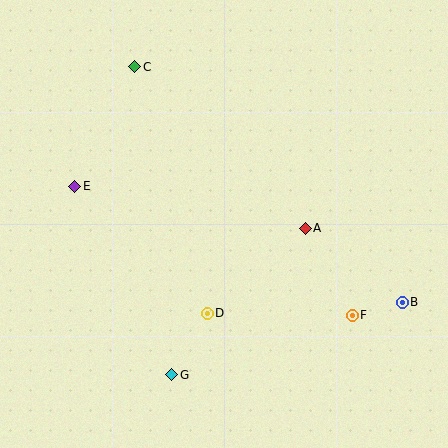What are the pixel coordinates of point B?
Point B is at (402, 302).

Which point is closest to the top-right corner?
Point A is closest to the top-right corner.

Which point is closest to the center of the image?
Point A at (305, 228) is closest to the center.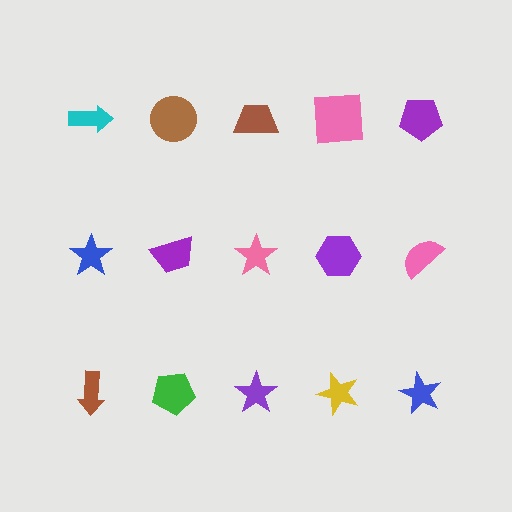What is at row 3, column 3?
A purple star.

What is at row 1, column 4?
A pink square.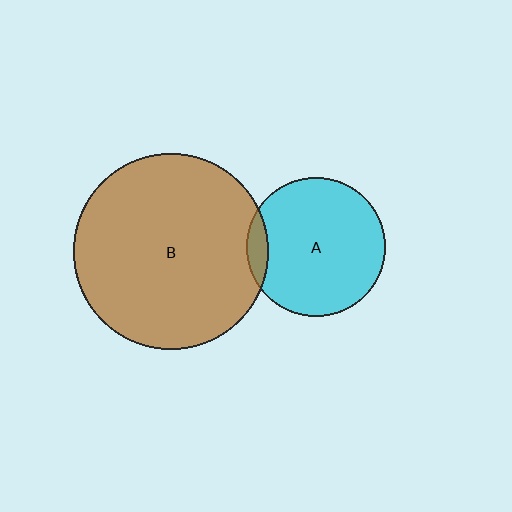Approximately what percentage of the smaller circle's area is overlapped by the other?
Approximately 10%.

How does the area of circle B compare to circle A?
Approximately 2.0 times.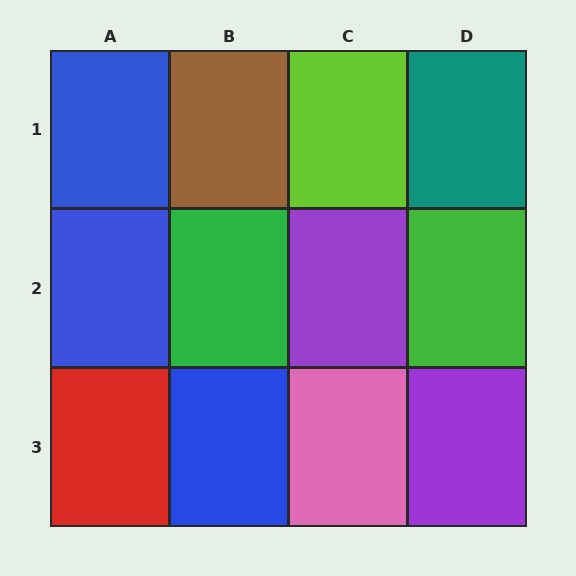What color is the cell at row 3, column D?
Purple.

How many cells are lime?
1 cell is lime.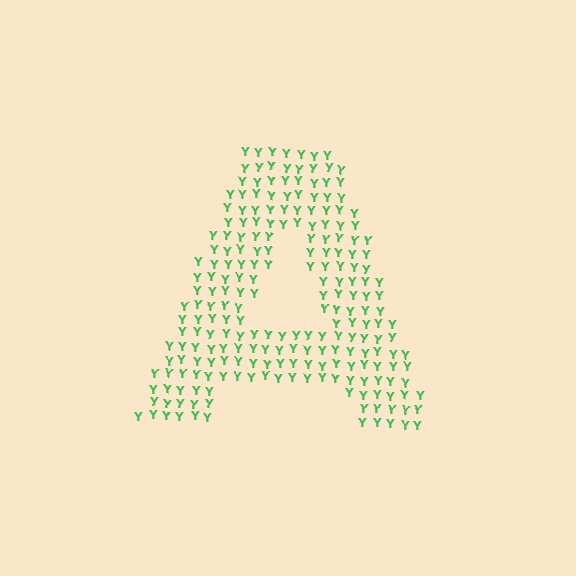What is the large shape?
The large shape is the letter A.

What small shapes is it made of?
It is made of small letter Y's.